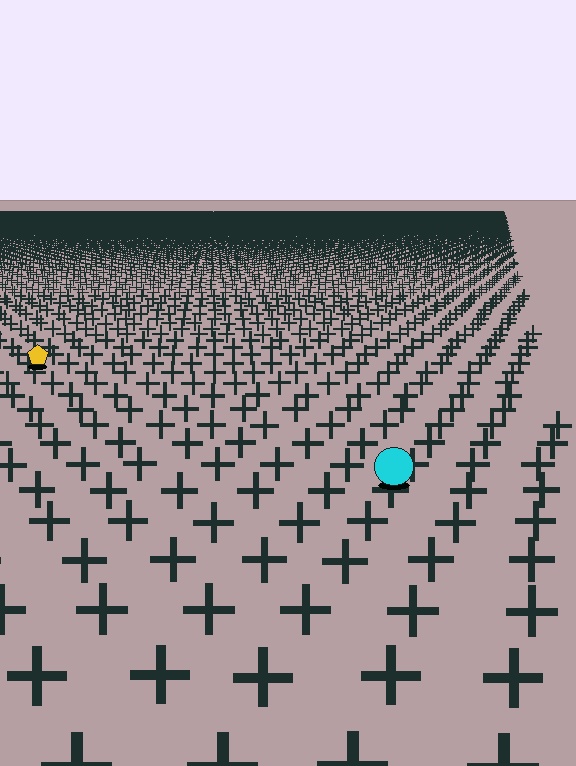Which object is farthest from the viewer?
The yellow pentagon is farthest from the viewer. It appears smaller and the ground texture around it is denser.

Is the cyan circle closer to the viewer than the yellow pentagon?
Yes. The cyan circle is closer — you can tell from the texture gradient: the ground texture is coarser near it.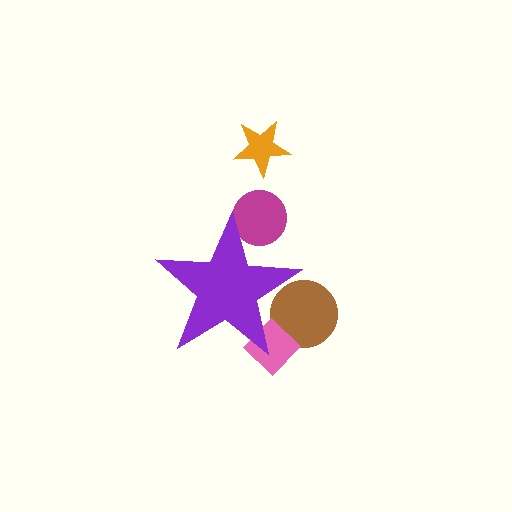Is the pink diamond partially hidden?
Yes, the pink diamond is partially hidden behind the purple star.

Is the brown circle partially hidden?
Yes, the brown circle is partially hidden behind the purple star.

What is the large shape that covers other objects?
A purple star.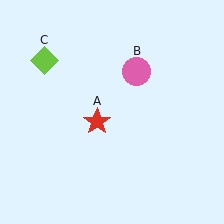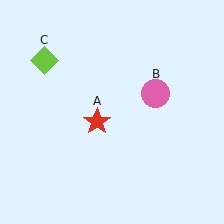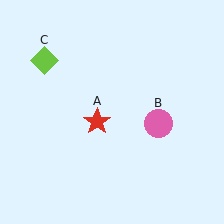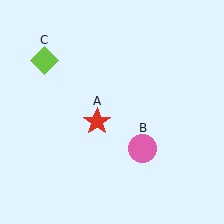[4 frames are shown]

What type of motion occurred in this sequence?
The pink circle (object B) rotated clockwise around the center of the scene.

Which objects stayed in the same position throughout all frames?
Red star (object A) and lime diamond (object C) remained stationary.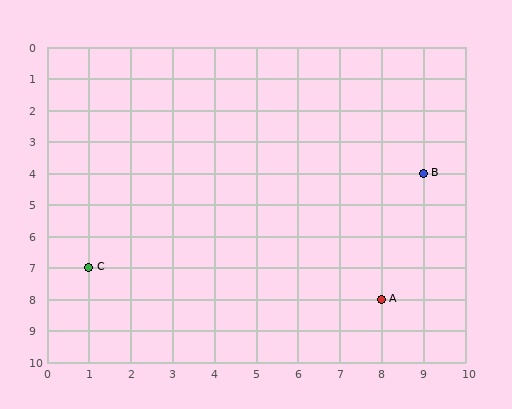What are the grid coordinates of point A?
Point A is at grid coordinates (8, 8).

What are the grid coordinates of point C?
Point C is at grid coordinates (1, 7).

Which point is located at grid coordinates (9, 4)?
Point B is at (9, 4).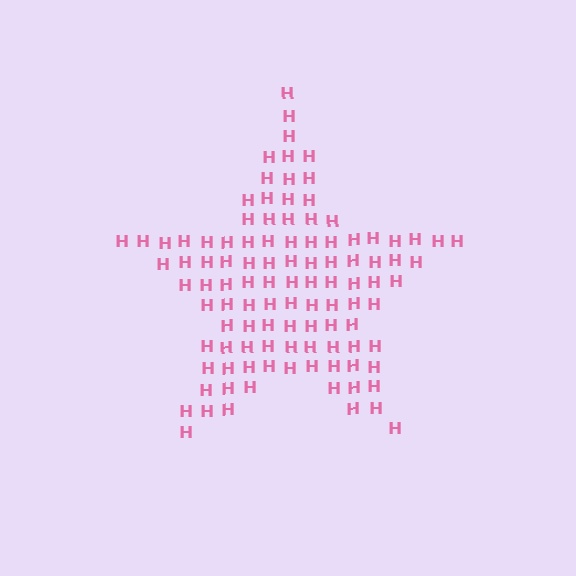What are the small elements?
The small elements are letter H's.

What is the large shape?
The large shape is a star.